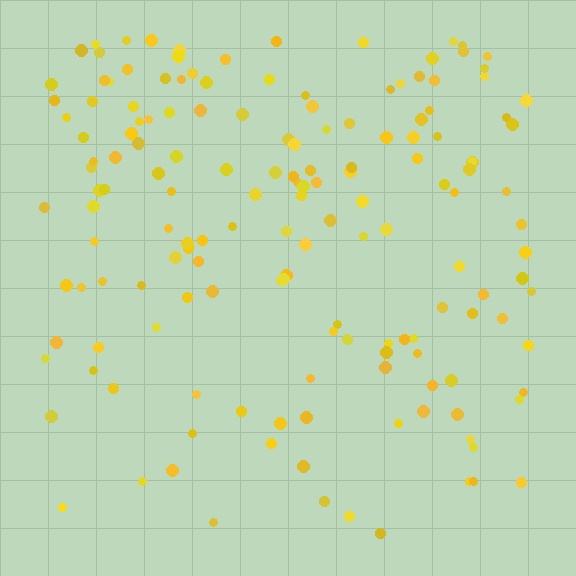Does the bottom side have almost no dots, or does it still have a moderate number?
Still a moderate number, just noticeably fewer than the top.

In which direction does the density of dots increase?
From bottom to top, with the top side densest.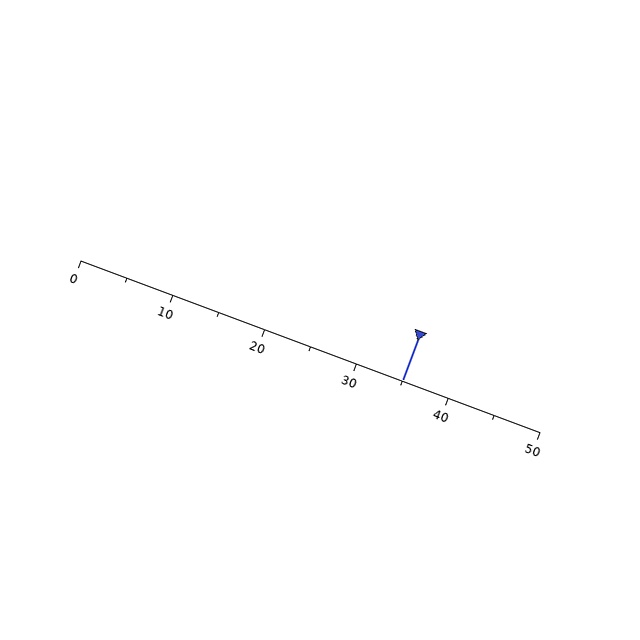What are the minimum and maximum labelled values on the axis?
The axis runs from 0 to 50.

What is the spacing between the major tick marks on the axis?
The major ticks are spaced 10 apart.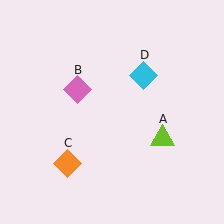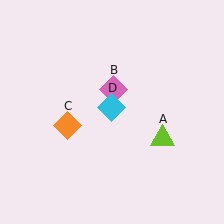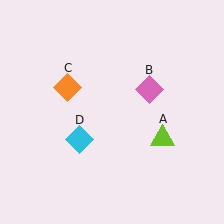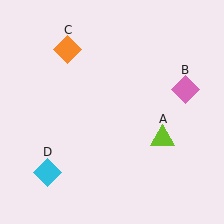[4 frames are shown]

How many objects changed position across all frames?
3 objects changed position: pink diamond (object B), orange diamond (object C), cyan diamond (object D).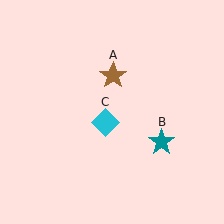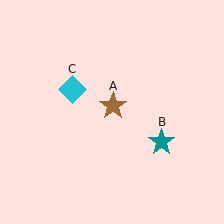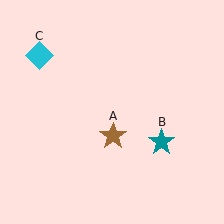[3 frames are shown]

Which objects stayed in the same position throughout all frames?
Teal star (object B) remained stationary.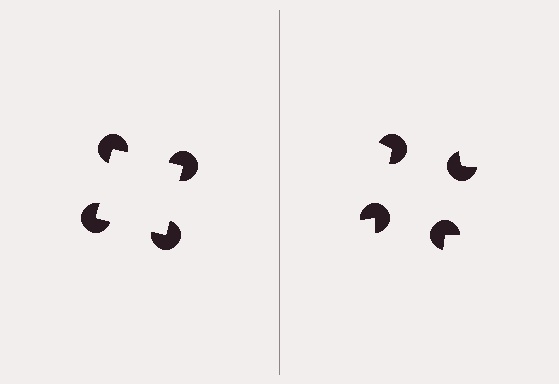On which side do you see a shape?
An illusory square appears on the left side. On the right side the wedge cuts are rotated, so no coherent shape forms.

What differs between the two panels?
The pac-man discs are positioned identically on both sides; only the wedge orientations differ. On the left they align to a square; on the right they are misaligned.